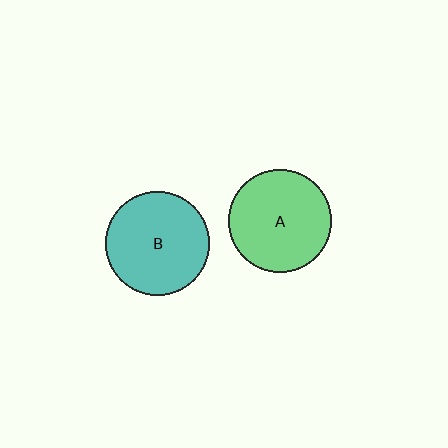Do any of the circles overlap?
No, none of the circles overlap.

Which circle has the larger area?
Circle B (teal).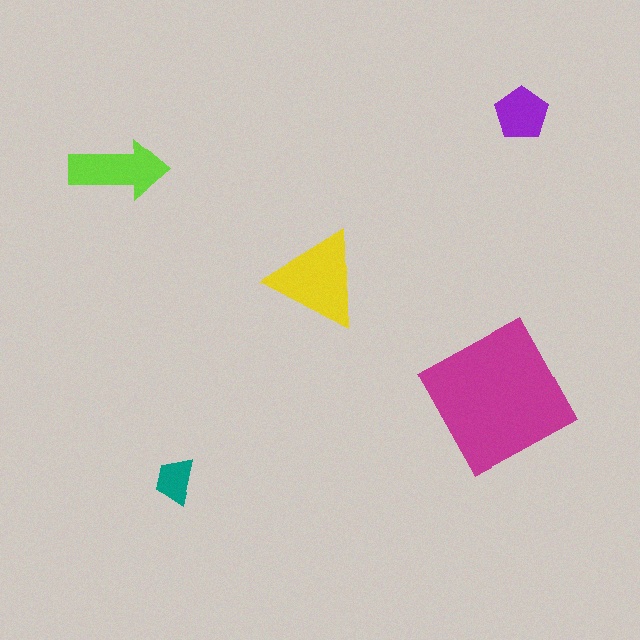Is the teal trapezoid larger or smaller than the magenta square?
Smaller.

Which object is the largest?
The magenta square.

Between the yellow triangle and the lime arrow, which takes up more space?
The yellow triangle.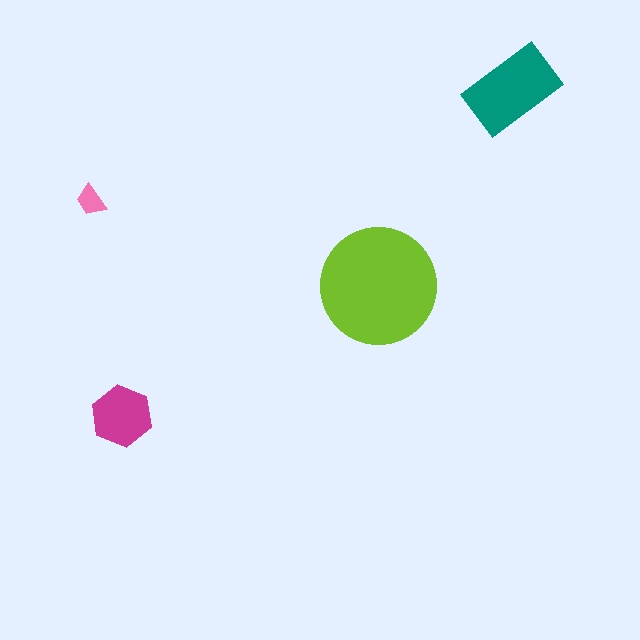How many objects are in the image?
There are 4 objects in the image.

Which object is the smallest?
The pink trapezoid.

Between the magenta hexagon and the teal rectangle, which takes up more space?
The teal rectangle.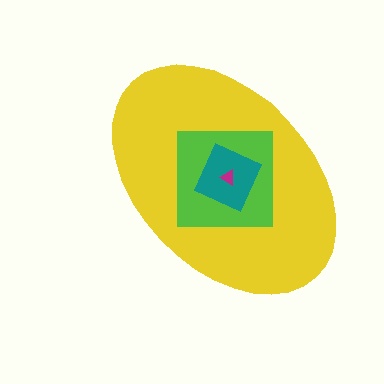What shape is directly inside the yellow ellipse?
The lime square.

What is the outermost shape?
The yellow ellipse.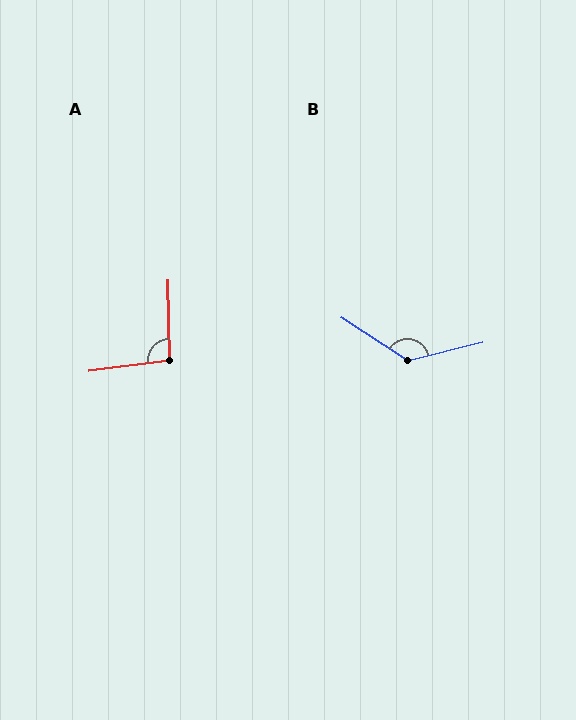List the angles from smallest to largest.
A (96°), B (133°).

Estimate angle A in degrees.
Approximately 96 degrees.